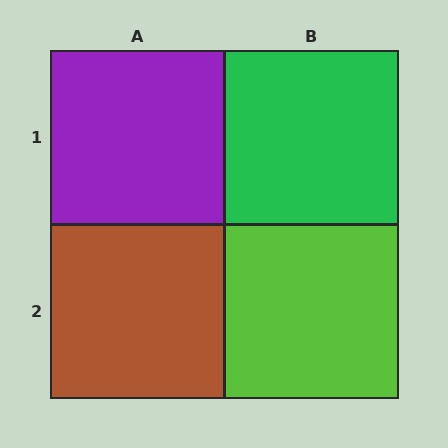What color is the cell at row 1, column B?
Green.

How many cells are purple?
1 cell is purple.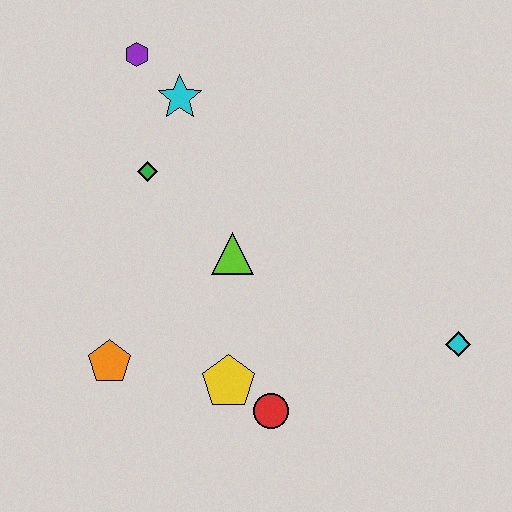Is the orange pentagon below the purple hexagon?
Yes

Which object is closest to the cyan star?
The purple hexagon is closest to the cyan star.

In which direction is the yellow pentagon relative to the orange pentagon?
The yellow pentagon is to the right of the orange pentagon.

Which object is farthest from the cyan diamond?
The purple hexagon is farthest from the cyan diamond.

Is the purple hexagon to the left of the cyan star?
Yes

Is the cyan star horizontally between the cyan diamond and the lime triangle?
No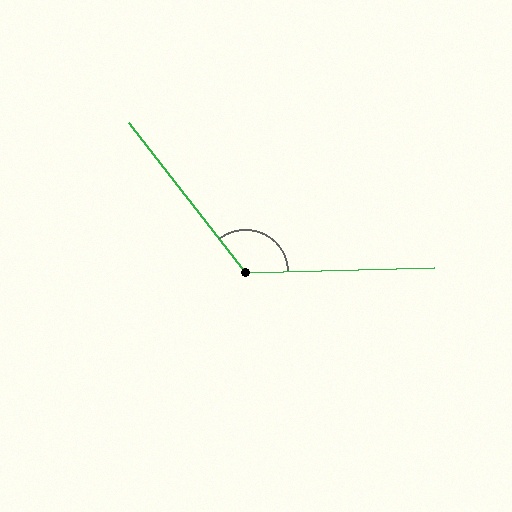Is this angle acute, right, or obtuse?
It is obtuse.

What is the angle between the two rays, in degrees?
Approximately 127 degrees.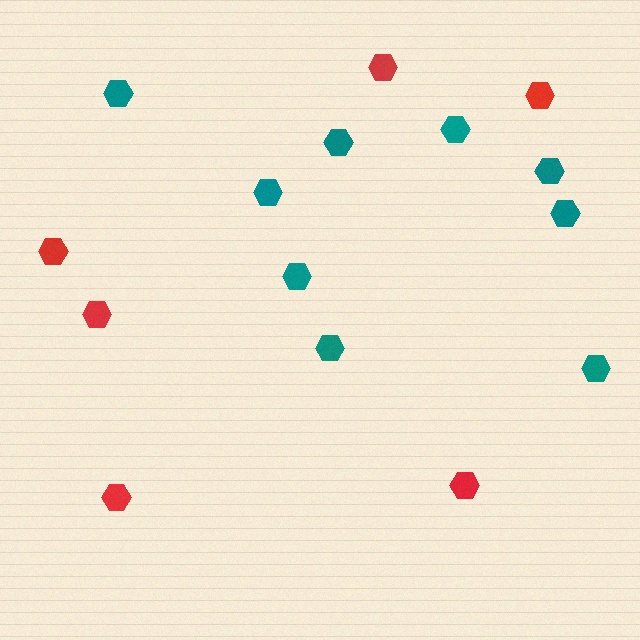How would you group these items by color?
There are 2 groups: one group of red hexagons (6) and one group of teal hexagons (9).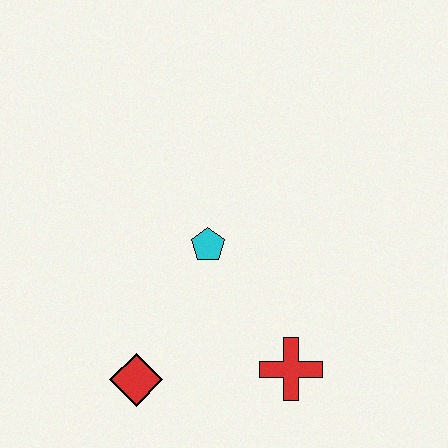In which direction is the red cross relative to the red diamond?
The red cross is to the right of the red diamond.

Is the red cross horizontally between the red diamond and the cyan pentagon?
No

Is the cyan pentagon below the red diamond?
No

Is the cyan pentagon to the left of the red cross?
Yes